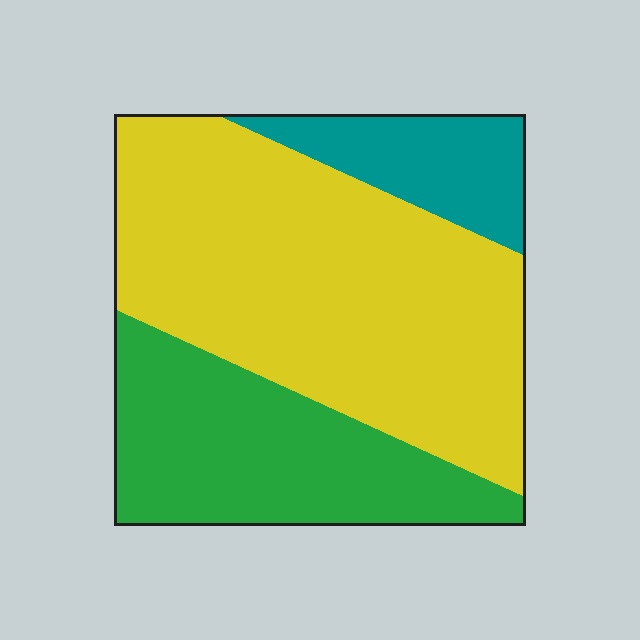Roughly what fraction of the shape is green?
Green covers 30% of the shape.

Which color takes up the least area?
Teal, at roughly 15%.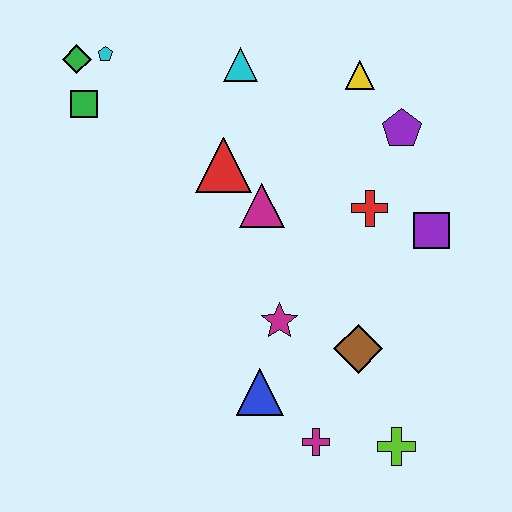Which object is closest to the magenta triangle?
The red triangle is closest to the magenta triangle.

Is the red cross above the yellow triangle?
No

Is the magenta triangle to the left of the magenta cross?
Yes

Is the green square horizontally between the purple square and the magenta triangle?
No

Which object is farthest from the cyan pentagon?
The lime cross is farthest from the cyan pentagon.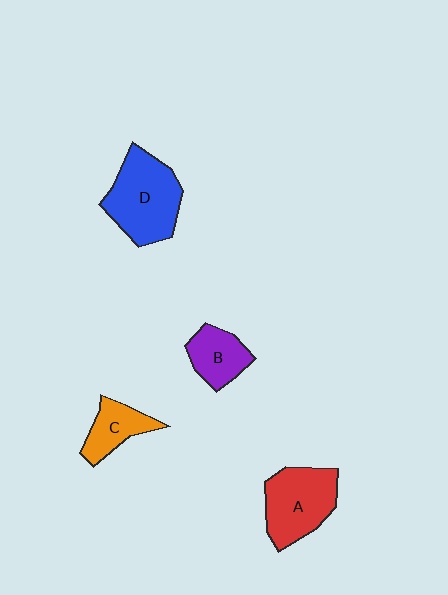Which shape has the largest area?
Shape D (blue).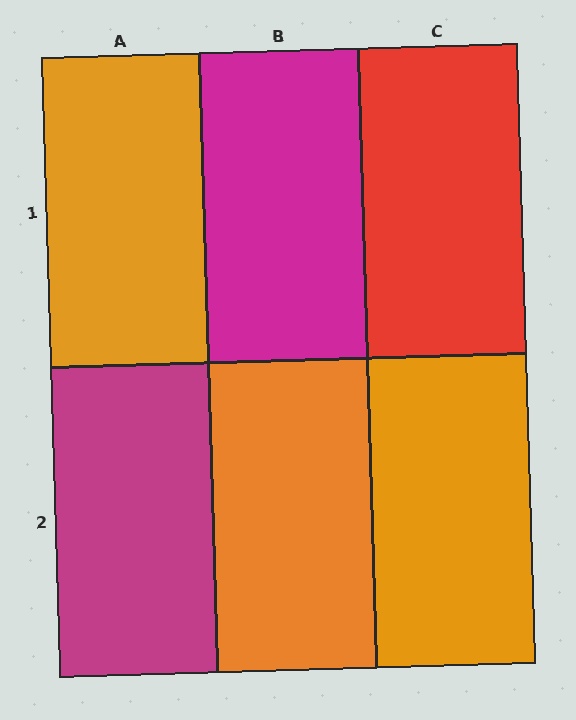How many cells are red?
1 cell is red.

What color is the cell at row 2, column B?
Orange.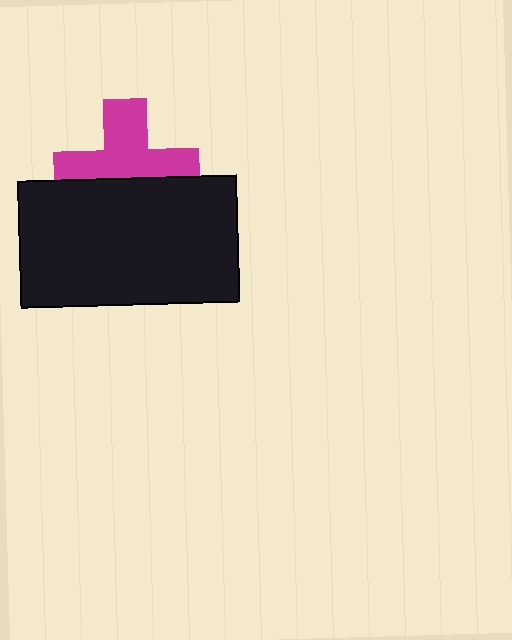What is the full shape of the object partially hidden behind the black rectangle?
The partially hidden object is a magenta cross.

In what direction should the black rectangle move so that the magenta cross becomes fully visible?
The black rectangle should move down. That is the shortest direction to clear the overlap and leave the magenta cross fully visible.